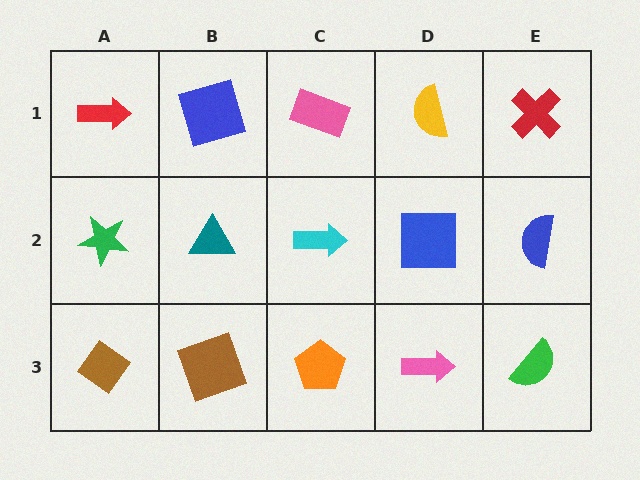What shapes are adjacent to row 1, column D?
A blue square (row 2, column D), a pink rectangle (row 1, column C), a red cross (row 1, column E).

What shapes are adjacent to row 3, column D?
A blue square (row 2, column D), an orange pentagon (row 3, column C), a green semicircle (row 3, column E).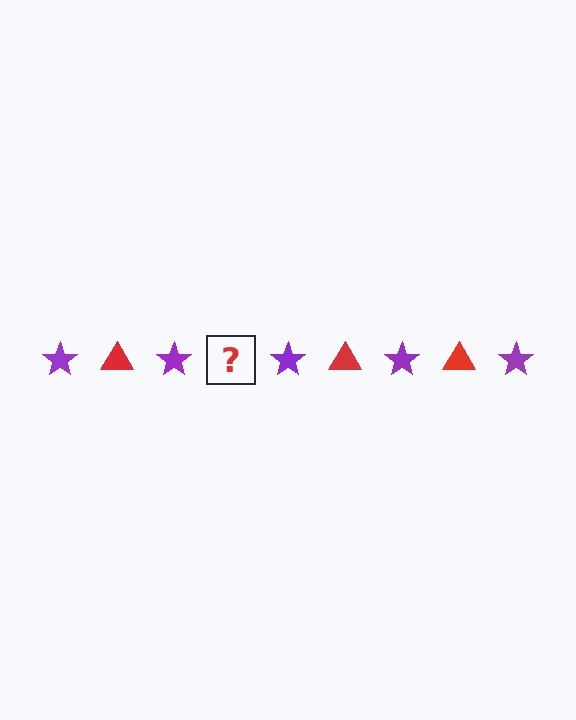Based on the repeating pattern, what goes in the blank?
The blank should be a red triangle.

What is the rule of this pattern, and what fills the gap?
The rule is that the pattern alternates between purple star and red triangle. The gap should be filled with a red triangle.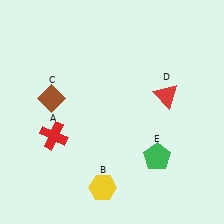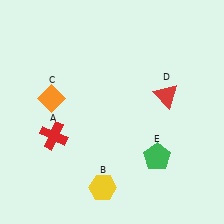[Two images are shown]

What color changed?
The diamond (C) changed from brown in Image 1 to orange in Image 2.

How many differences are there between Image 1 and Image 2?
There is 1 difference between the two images.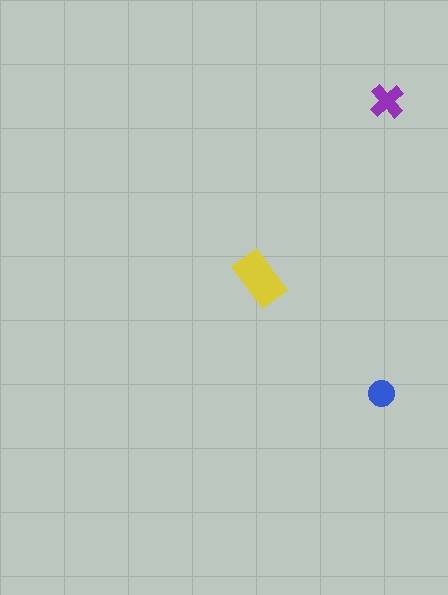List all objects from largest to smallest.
The yellow rectangle, the purple cross, the blue circle.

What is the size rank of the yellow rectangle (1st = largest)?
1st.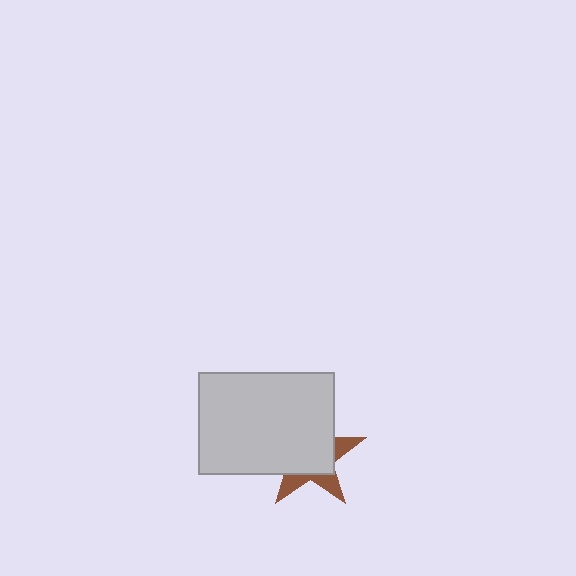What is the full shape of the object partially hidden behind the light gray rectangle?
The partially hidden object is a brown star.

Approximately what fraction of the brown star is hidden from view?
Roughly 69% of the brown star is hidden behind the light gray rectangle.